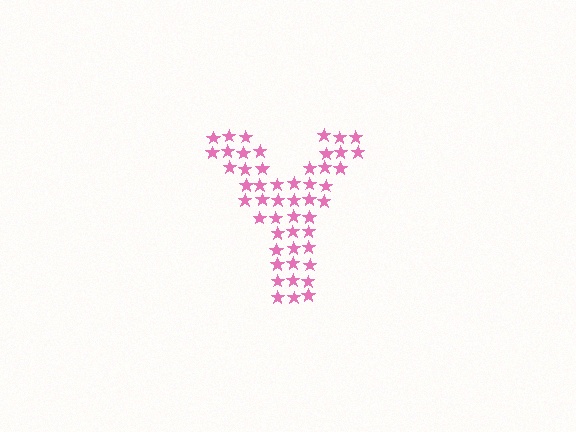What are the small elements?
The small elements are stars.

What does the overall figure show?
The overall figure shows the letter Y.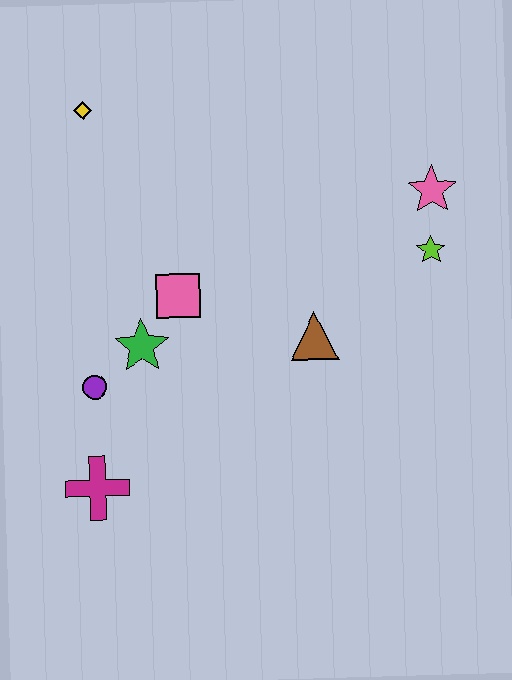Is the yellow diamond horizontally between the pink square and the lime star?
No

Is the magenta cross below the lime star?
Yes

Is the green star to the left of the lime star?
Yes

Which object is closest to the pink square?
The green star is closest to the pink square.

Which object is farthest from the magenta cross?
The pink star is farthest from the magenta cross.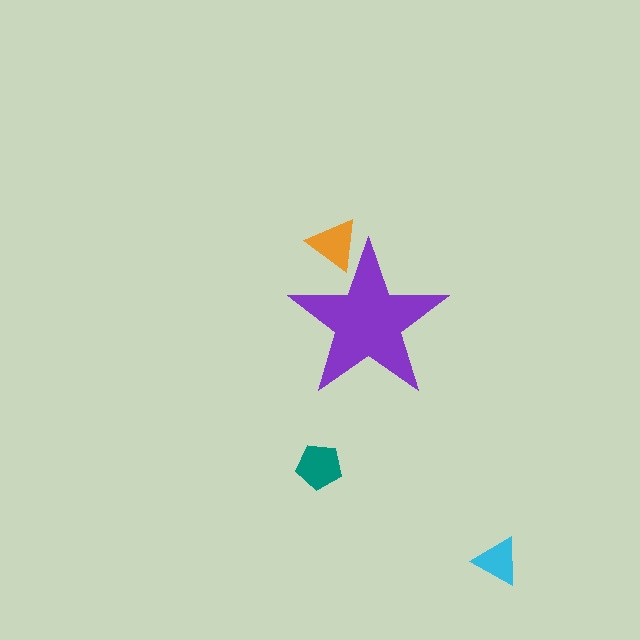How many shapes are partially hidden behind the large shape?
1 shape is partially hidden.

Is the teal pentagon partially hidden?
No, the teal pentagon is fully visible.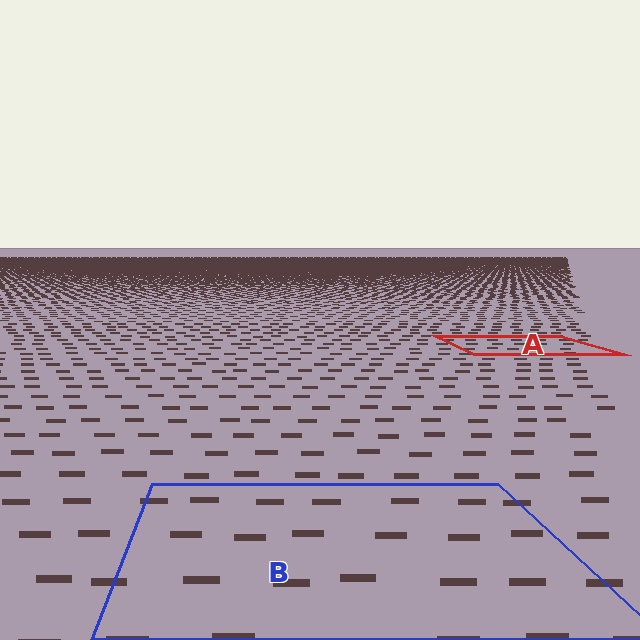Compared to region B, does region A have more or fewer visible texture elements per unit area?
Region A has more texture elements per unit area — they are packed more densely because it is farther away.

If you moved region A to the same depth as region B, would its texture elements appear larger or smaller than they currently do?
They would appear larger. At a closer depth, the same texture elements are projected at a bigger on-screen size.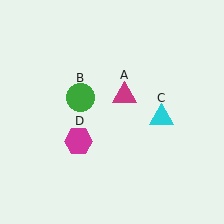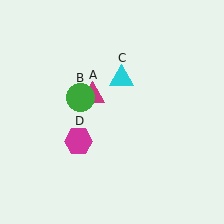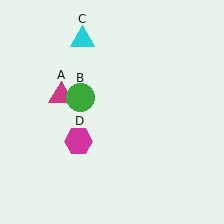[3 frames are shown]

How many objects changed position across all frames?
2 objects changed position: magenta triangle (object A), cyan triangle (object C).